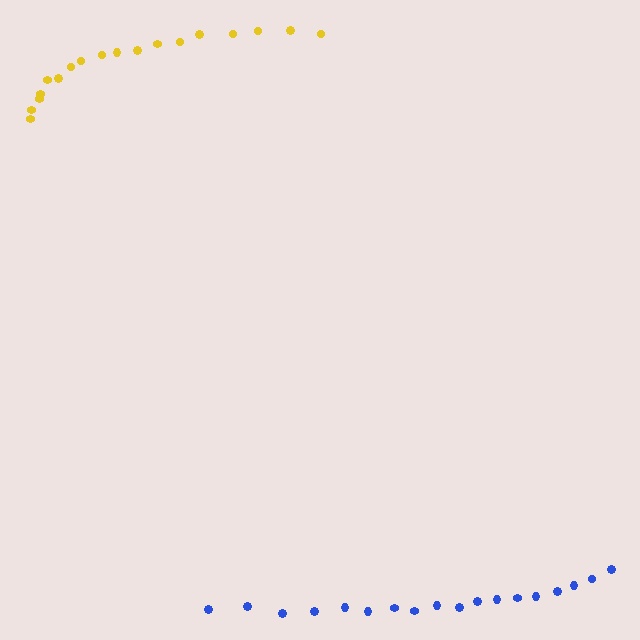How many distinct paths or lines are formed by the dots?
There are 2 distinct paths.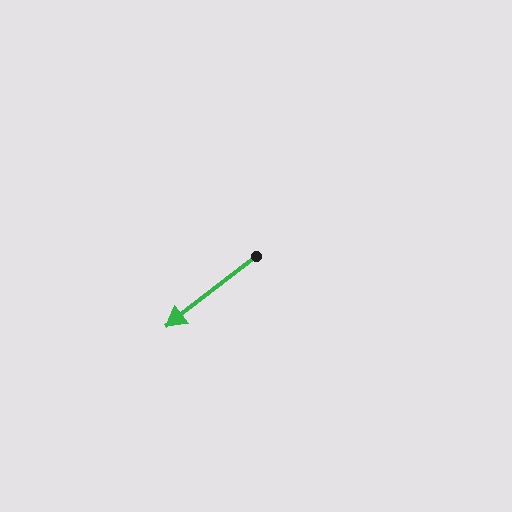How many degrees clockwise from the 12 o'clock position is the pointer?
Approximately 232 degrees.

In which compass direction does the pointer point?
Southwest.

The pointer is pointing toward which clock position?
Roughly 8 o'clock.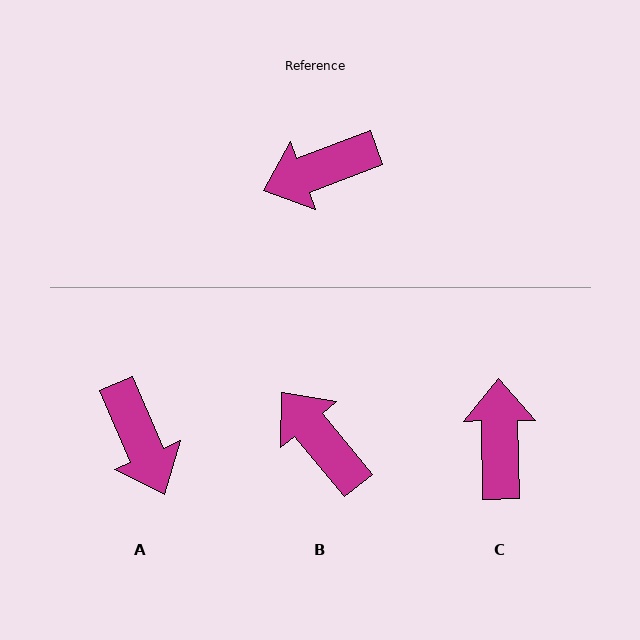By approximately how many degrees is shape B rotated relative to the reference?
Approximately 71 degrees clockwise.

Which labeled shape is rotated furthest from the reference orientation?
C, about 110 degrees away.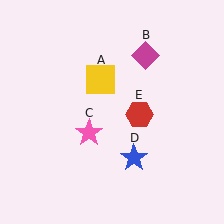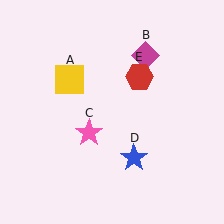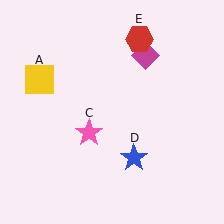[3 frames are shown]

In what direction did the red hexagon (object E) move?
The red hexagon (object E) moved up.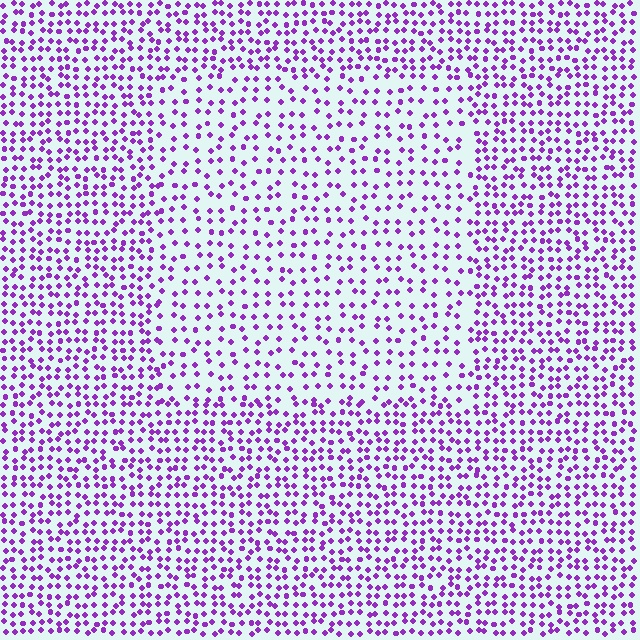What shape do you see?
I see a rectangle.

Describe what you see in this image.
The image contains small purple elements arranged at two different densities. A rectangle-shaped region is visible where the elements are less densely packed than the surrounding area.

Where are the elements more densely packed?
The elements are more densely packed outside the rectangle boundary.